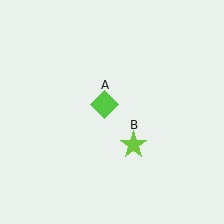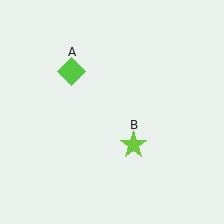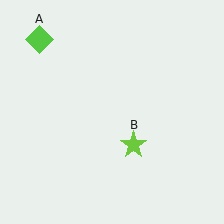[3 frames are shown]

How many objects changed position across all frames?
1 object changed position: lime diamond (object A).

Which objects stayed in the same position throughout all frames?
Lime star (object B) remained stationary.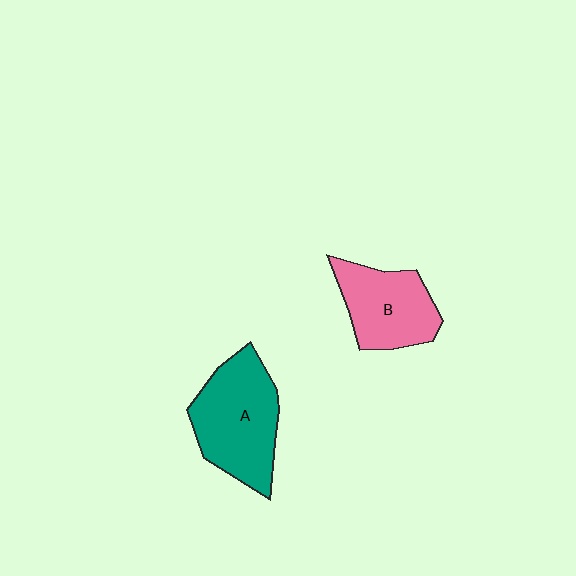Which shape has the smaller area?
Shape B (pink).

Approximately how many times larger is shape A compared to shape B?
Approximately 1.3 times.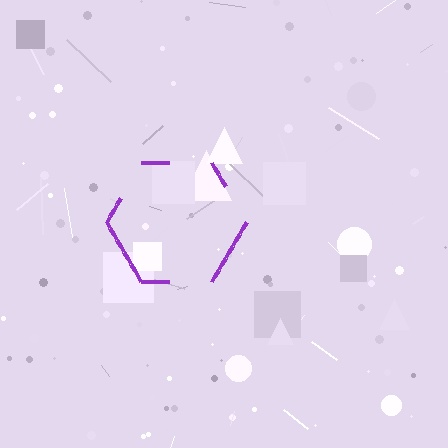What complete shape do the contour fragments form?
The contour fragments form a hexagon.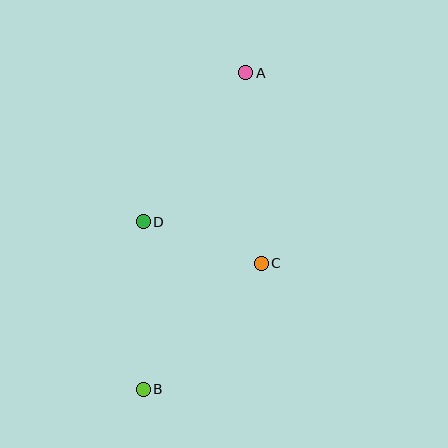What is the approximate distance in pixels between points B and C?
The distance between B and C is approximately 173 pixels.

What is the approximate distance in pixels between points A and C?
The distance between A and C is approximately 191 pixels.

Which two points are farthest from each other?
Points A and B are farthest from each other.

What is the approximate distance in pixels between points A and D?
The distance between A and D is approximately 181 pixels.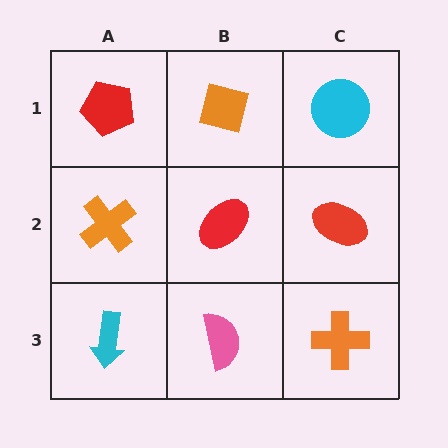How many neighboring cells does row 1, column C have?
2.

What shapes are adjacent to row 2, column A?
A red pentagon (row 1, column A), a cyan arrow (row 3, column A), a red ellipse (row 2, column B).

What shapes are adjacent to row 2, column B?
An orange square (row 1, column B), a pink semicircle (row 3, column B), an orange cross (row 2, column A), a red ellipse (row 2, column C).